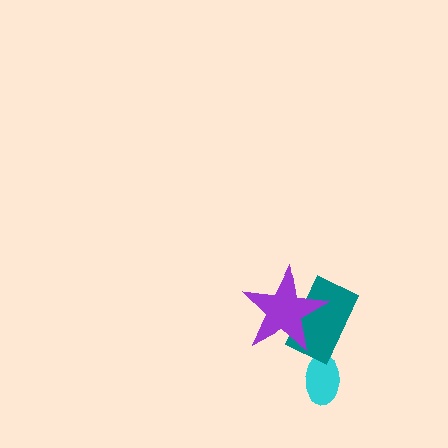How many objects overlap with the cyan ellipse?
0 objects overlap with the cyan ellipse.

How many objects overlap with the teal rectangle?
1 object overlaps with the teal rectangle.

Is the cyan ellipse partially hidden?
No, no other shape covers it.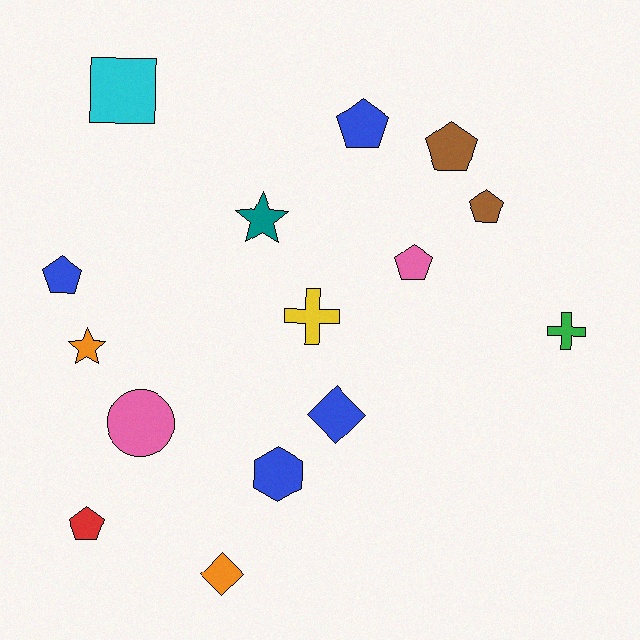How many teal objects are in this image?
There is 1 teal object.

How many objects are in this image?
There are 15 objects.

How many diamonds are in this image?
There are 2 diamonds.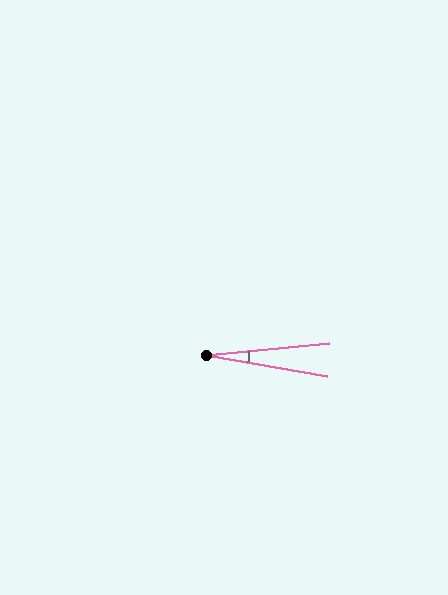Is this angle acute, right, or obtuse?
It is acute.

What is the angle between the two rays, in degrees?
Approximately 15 degrees.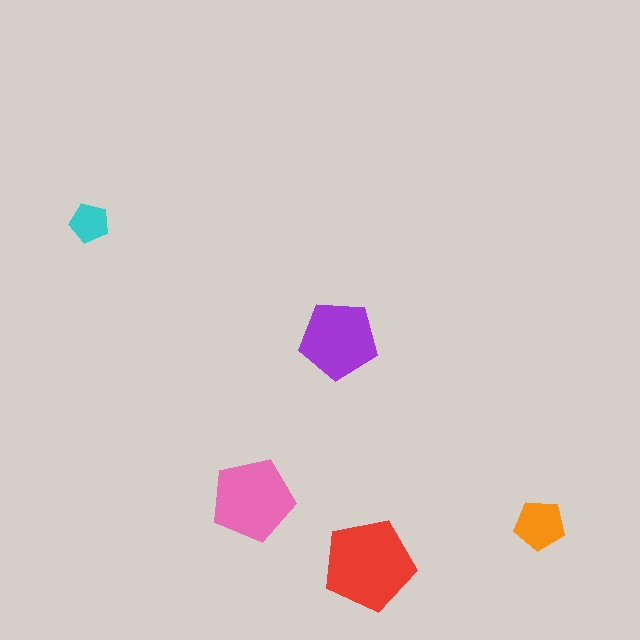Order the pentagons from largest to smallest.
the red one, the pink one, the purple one, the orange one, the cyan one.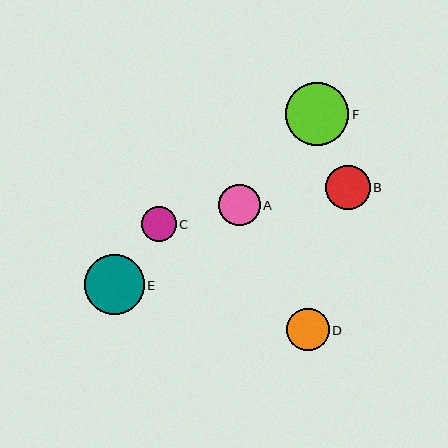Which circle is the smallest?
Circle C is the smallest with a size of approximately 34 pixels.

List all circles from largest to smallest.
From largest to smallest: F, E, B, D, A, C.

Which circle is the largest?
Circle F is the largest with a size of approximately 63 pixels.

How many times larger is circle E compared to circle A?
Circle E is approximately 1.5 times the size of circle A.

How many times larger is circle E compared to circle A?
Circle E is approximately 1.5 times the size of circle A.